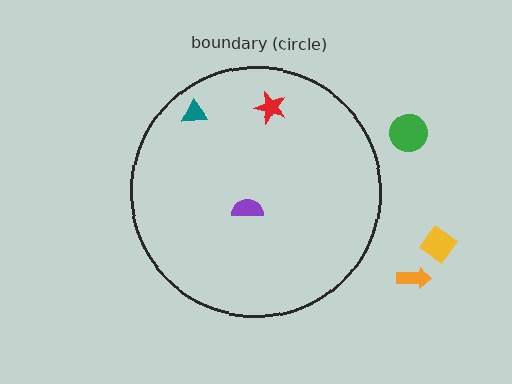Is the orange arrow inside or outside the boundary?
Outside.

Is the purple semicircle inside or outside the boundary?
Inside.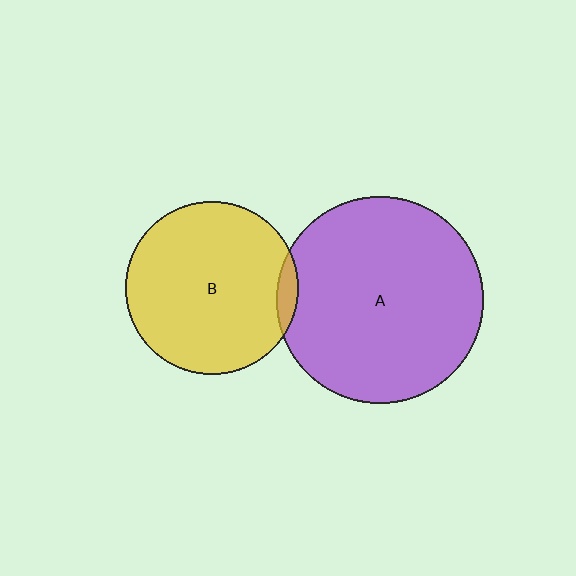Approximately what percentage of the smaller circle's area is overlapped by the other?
Approximately 5%.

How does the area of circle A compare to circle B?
Approximately 1.4 times.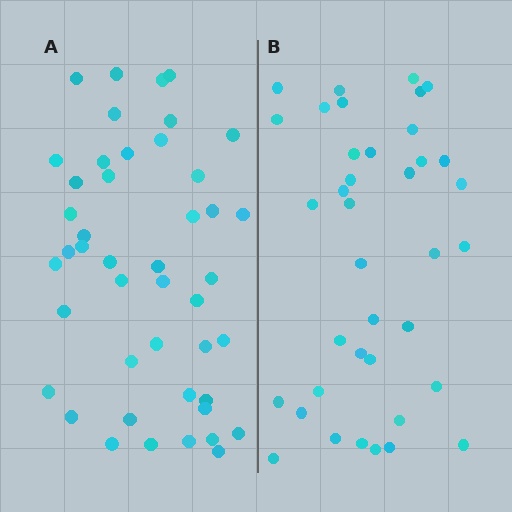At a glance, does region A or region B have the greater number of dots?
Region A (the left region) has more dots.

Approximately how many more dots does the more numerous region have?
Region A has roughly 8 or so more dots than region B.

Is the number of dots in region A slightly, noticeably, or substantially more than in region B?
Region A has only slightly more — the two regions are fairly close. The ratio is roughly 1.2 to 1.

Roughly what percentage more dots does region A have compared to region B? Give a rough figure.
About 20% more.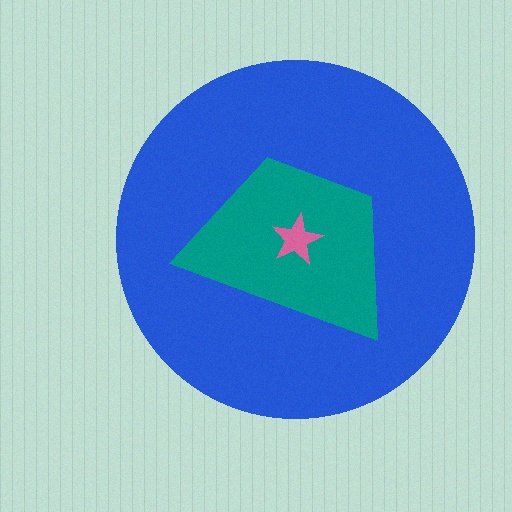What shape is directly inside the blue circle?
The teal trapezoid.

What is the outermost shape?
The blue circle.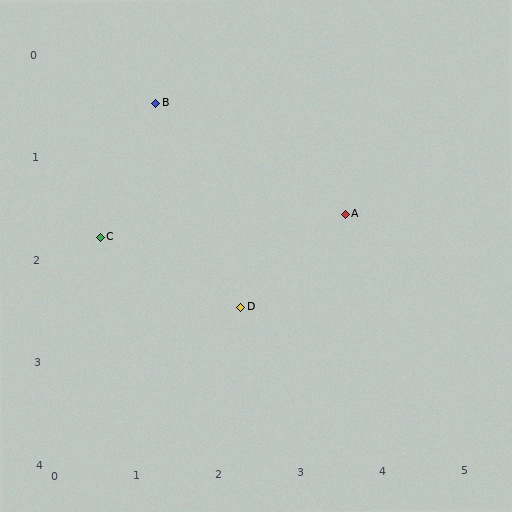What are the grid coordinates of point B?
Point B is at approximately (1.3, 0.5).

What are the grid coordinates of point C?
Point C is at approximately (0.6, 1.8).